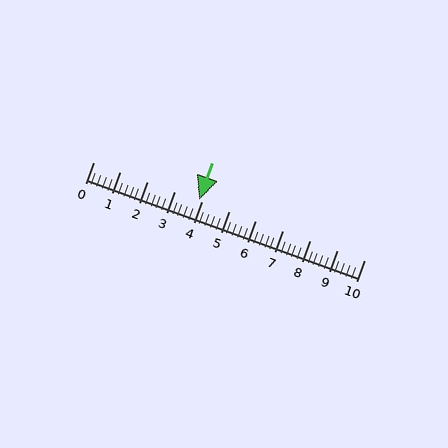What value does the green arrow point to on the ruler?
The green arrow points to approximately 3.9.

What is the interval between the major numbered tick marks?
The major tick marks are spaced 1 units apart.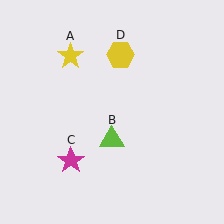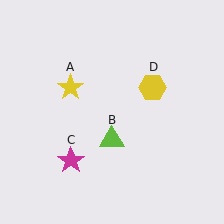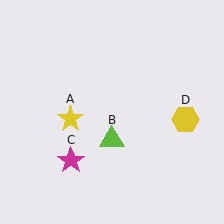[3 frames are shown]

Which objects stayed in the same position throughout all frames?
Lime triangle (object B) and magenta star (object C) remained stationary.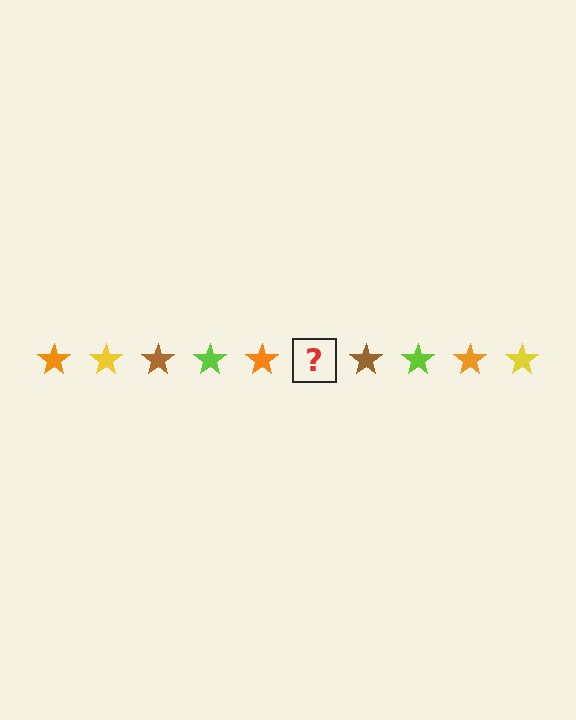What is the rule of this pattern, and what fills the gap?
The rule is that the pattern cycles through orange, yellow, brown, lime stars. The gap should be filled with a yellow star.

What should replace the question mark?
The question mark should be replaced with a yellow star.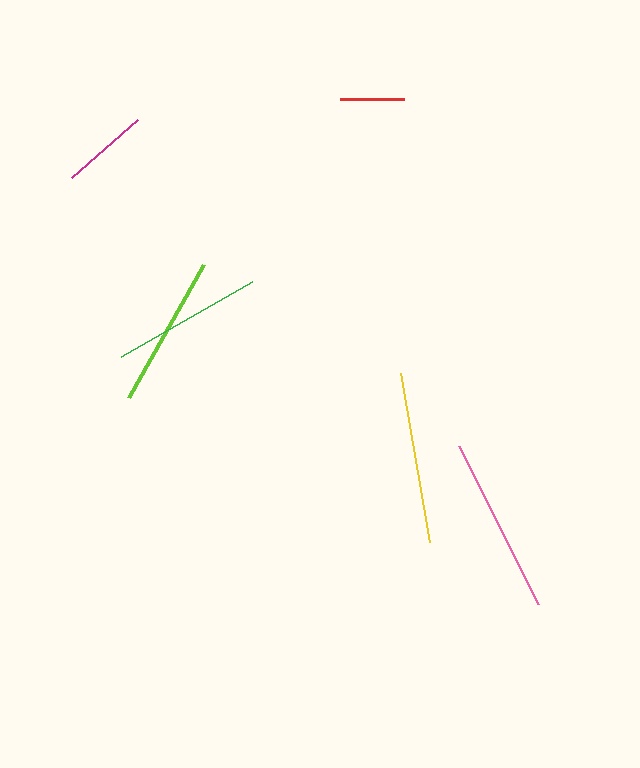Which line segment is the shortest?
The red line is the shortest at approximately 64 pixels.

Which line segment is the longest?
The pink line is the longest at approximately 176 pixels.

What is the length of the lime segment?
The lime segment is approximately 152 pixels long.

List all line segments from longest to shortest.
From longest to shortest: pink, yellow, lime, green, magenta, red.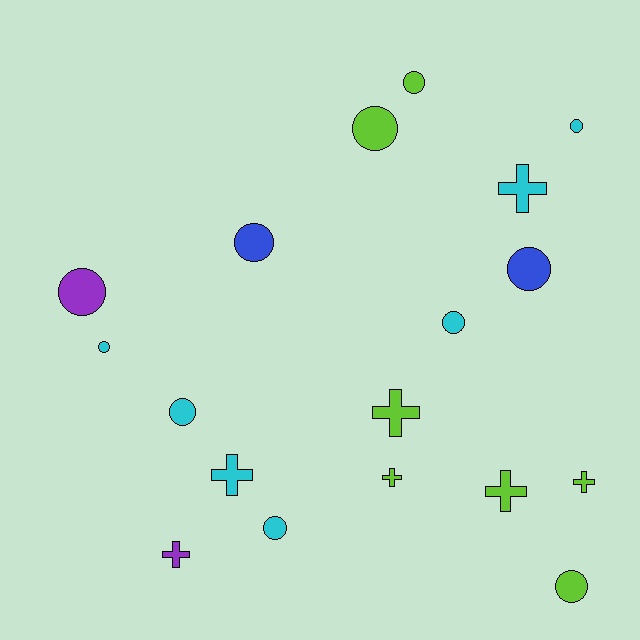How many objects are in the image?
There are 18 objects.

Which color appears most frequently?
Lime, with 7 objects.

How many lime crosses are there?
There are 4 lime crosses.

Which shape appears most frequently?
Circle, with 11 objects.